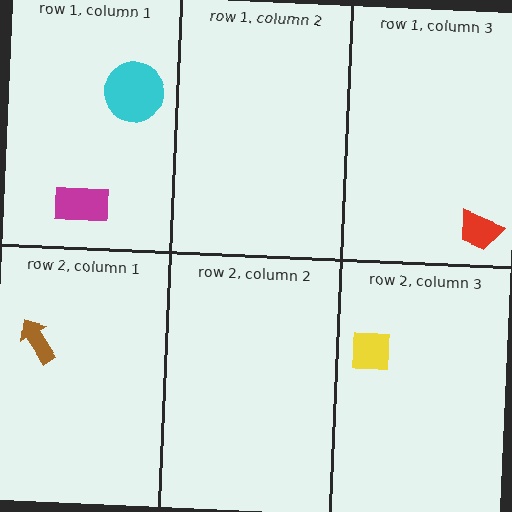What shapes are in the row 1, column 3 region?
The red trapezoid.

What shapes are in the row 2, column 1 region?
The brown arrow.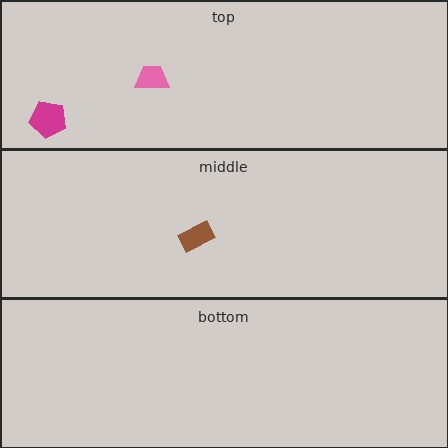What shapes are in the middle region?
The brown rectangle.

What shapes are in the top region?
The pink trapezoid, the magenta pentagon.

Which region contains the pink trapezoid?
The top region.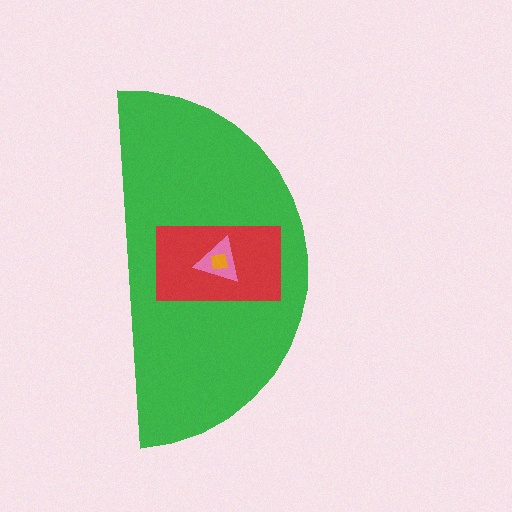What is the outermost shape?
The green semicircle.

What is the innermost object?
The orange square.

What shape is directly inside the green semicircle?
The red rectangle.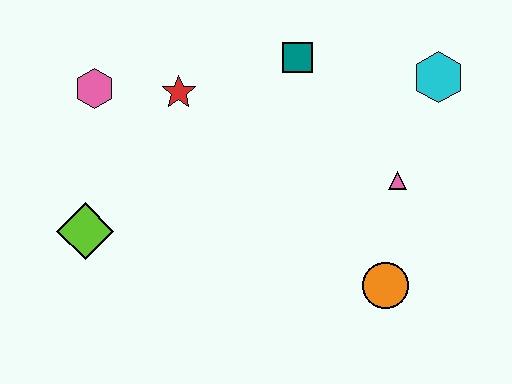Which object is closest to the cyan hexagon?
The pink triangle is closest to the cyan hexagon.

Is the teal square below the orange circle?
No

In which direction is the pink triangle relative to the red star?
The pink triangle is to the right of the red star.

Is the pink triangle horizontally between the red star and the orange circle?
No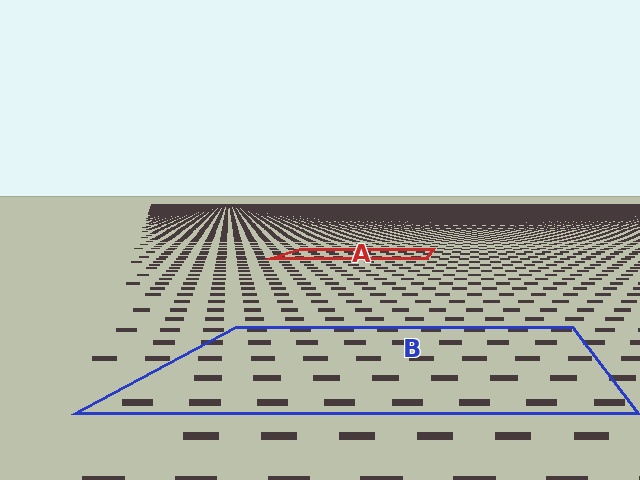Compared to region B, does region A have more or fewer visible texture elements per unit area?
Region A has more texture elements per unit area — they are packed more densely because it is farther away.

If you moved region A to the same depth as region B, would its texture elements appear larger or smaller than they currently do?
They would appear larger. At a closer depth, the same texture elements are projected at a bigger on-screen size.